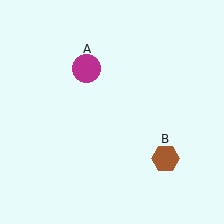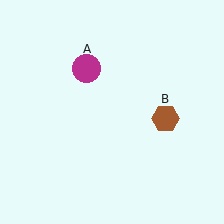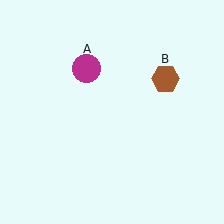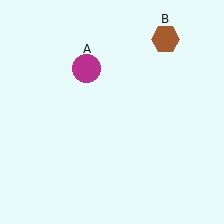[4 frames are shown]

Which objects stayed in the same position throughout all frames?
Magenta circle (object A) remained stationary.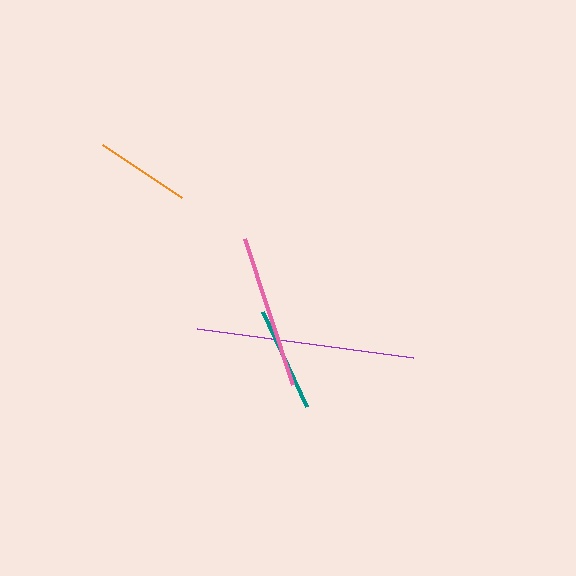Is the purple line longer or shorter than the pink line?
The purple line is longer than the pink line.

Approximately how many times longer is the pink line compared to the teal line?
The pink line is approximately 1.5 times the length of the teal line.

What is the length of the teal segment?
The teal segment is approximately 105 pixels long.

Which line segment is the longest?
The purple line is the longest at approximately 218 pixels.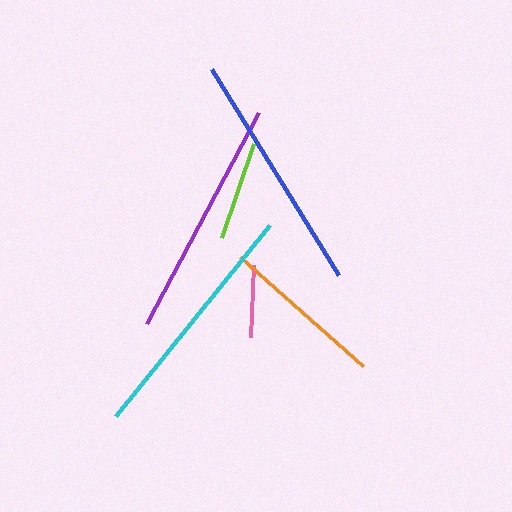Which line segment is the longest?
The cyan line is the longest at approximately 245 pixels.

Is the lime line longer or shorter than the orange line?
The orange line is longer than the lime line.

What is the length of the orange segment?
The orange segment is approximately 165 pixels long.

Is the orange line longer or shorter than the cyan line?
The cyan line is longer than the orange line.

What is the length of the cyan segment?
The cyan segment is approximately 245 pixels long.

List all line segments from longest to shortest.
From longest to shortest: cyan, blue, purple, orange, lime, pink.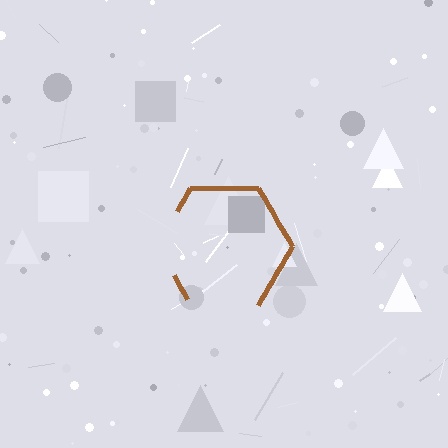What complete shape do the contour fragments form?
The contour fragments form a hexagon.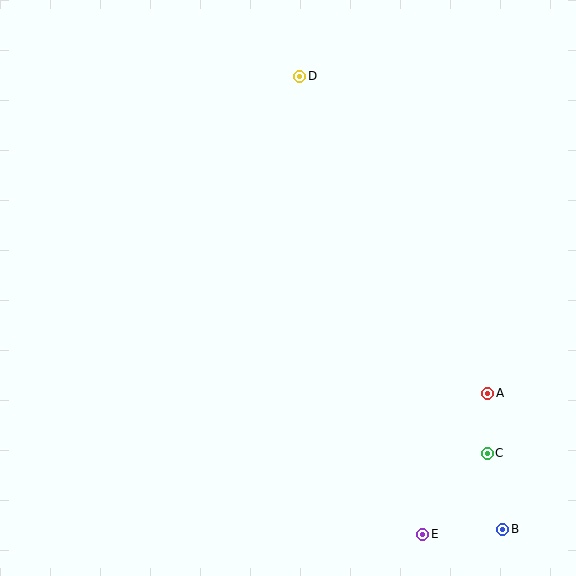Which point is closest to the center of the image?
Point D at (300, 76) is closest to the center.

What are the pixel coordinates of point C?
Point C is at (487, 453).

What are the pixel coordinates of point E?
Point E is at (423, 534).